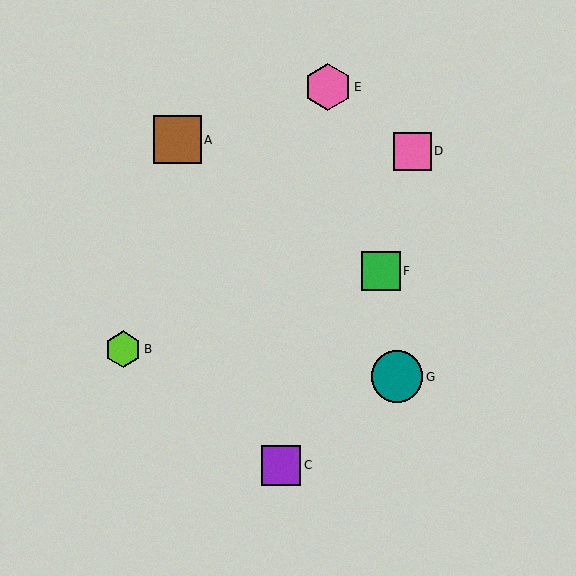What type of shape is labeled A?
Shape A is a brown square.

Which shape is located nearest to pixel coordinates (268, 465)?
The purple square (labeled C) at (281, 465) is nearest to that location.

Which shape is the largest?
The teal circle (labeled G) is the largest.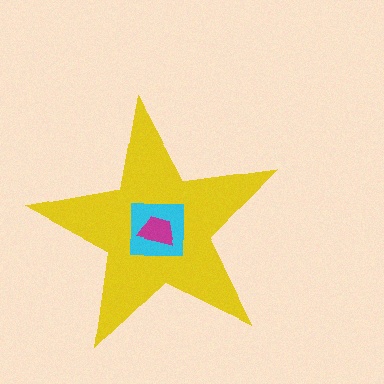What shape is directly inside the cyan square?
The magenta trapezoid.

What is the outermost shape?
The yellow star.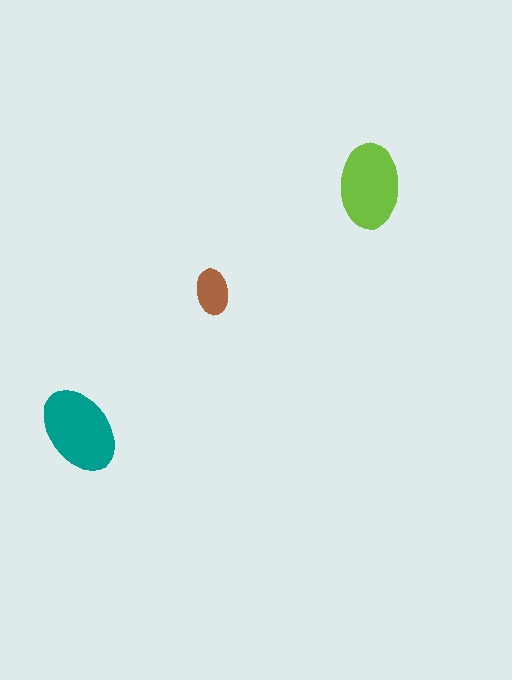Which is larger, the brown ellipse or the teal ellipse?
The teal one.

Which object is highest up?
The lime ellipse is topmost.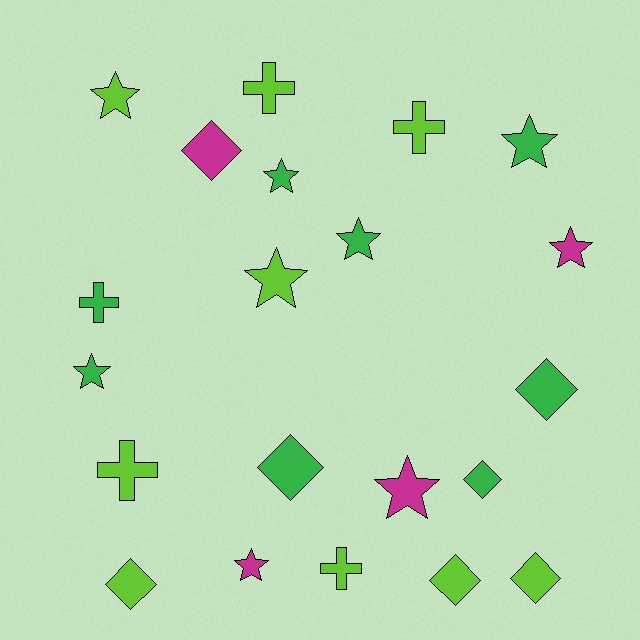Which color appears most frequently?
Lime, with 9 objects.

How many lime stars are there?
There are 2 lime stars.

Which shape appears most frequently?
Star, with 9 objects.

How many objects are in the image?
There are 21 objects.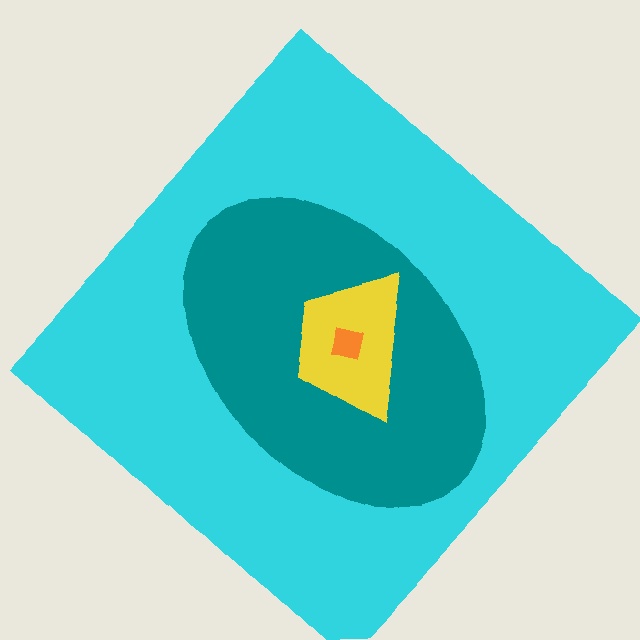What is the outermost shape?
The cyan diamond.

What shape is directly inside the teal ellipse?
The yellow trapezoid.